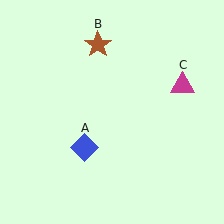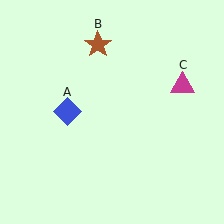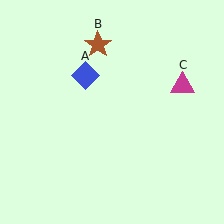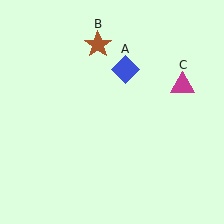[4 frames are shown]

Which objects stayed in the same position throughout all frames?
Brown star (object B) and magenta triangle (object C) remained stationary.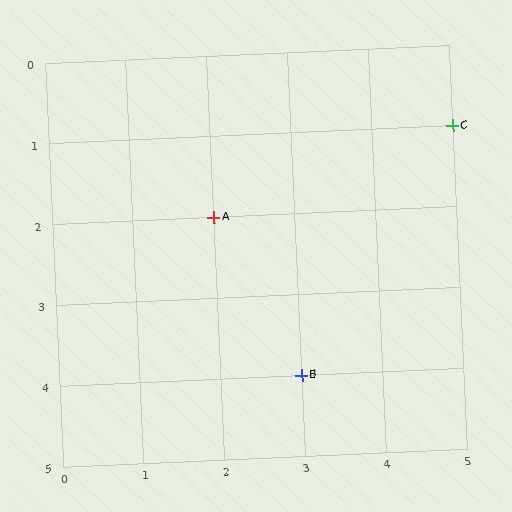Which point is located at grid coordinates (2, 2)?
Point A is at (2, 2).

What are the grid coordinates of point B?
Point B is at grid coordinates (3, 4).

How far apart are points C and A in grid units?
Points C and A are 3 columns and 1 row apart (about 3.2 grid units diagonally).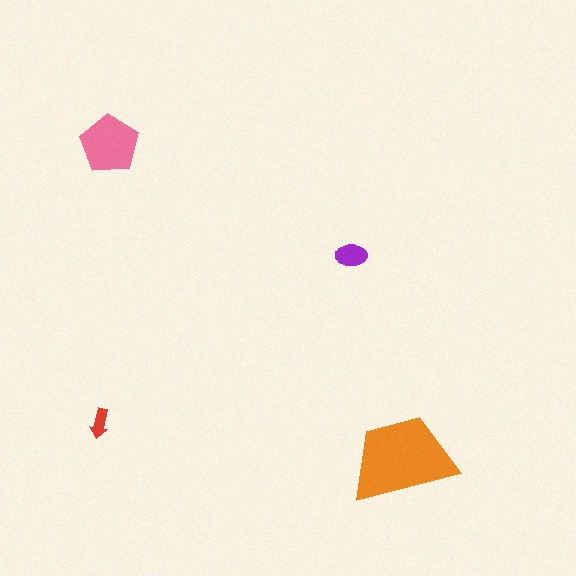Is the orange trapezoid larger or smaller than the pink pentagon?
Larger.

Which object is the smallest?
The red arrow.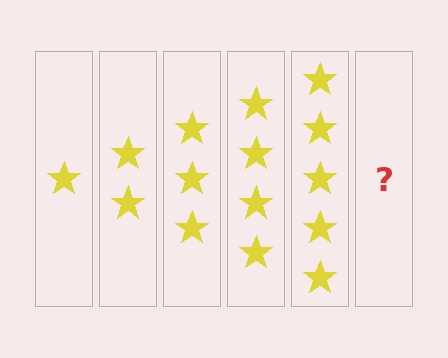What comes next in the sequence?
The next element should be 6 stars.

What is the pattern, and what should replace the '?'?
The pattern is that each step adds one more star. The '?' should be 6 stars.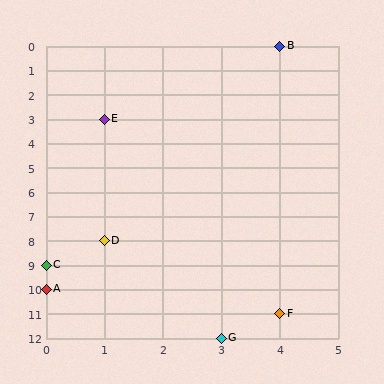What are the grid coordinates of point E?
Point E is at grid coordinates (1, 3).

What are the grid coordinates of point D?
Point D is at grid coordinates (1, 8).